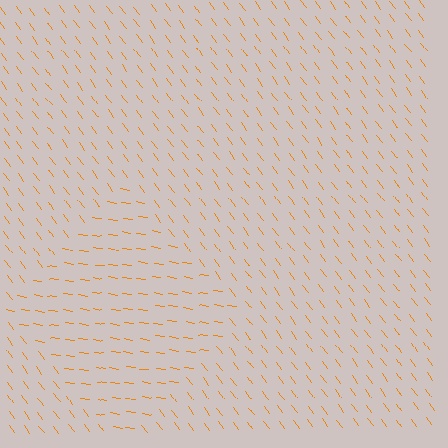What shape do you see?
I see a diamond.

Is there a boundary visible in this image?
Yes, there is a texture boundary formed by a change in line orientation.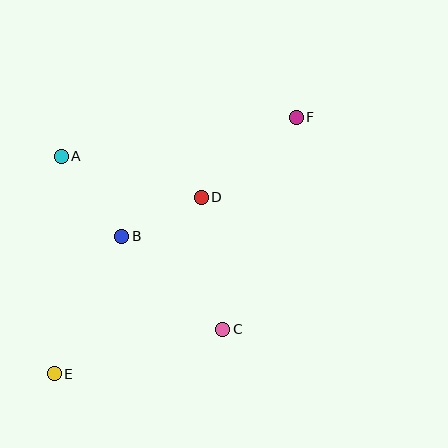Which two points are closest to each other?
Points B and D are closest to each other.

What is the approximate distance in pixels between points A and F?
The distance between A and F is approximately 238 pixels.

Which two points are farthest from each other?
Points E and F are farthest from each other.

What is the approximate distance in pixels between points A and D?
The distance between A and D is approximately 146 pixels.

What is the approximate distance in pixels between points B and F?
The distance between B and F is approximately 211 pixels.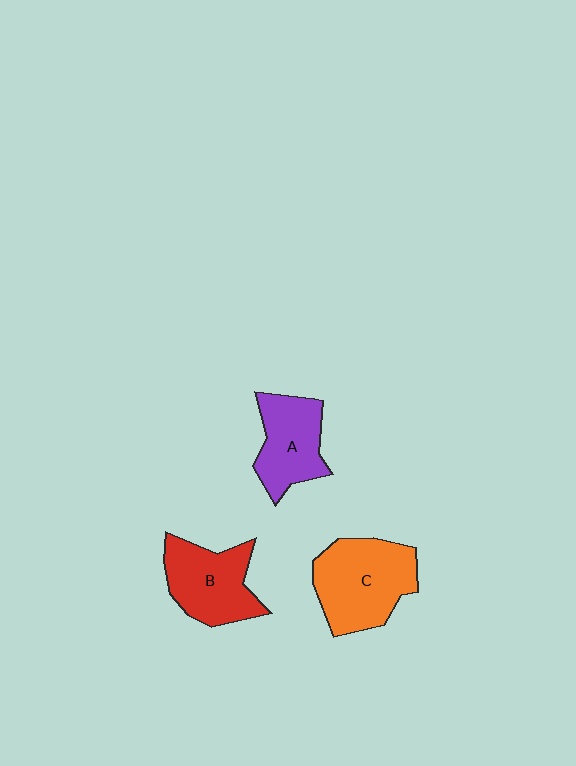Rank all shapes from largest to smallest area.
From largest to smallest: C (orange), B (red), A (purple).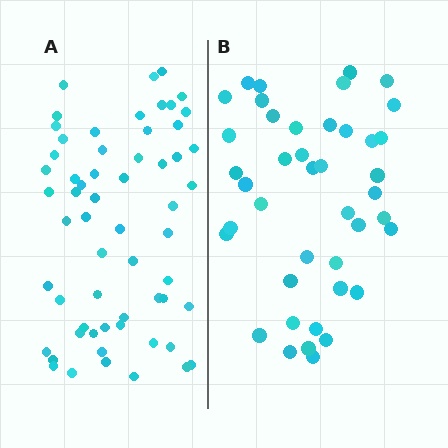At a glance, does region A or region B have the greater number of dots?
Region A (the left region) has more dots.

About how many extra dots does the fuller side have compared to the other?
Region A has approximately 20 more dots than region B.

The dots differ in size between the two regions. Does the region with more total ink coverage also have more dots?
No. Region B has more total ink coverage because its dots are larger, but region A actually contains more individual dots. Total area can be misleading — the number of items is what matters here.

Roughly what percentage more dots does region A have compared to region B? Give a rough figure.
About 45% more.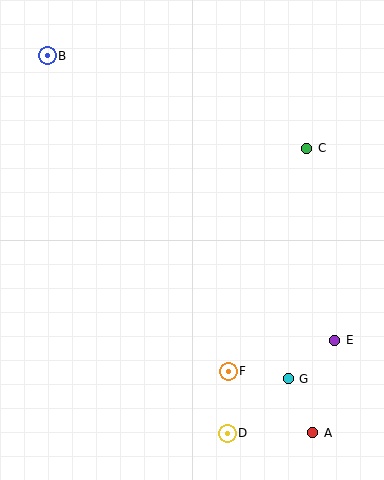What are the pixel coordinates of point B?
Point B is at (47, 56).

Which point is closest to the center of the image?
Point F at (228, 371) is closest to the center.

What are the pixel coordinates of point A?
Point A is at (313, 433).